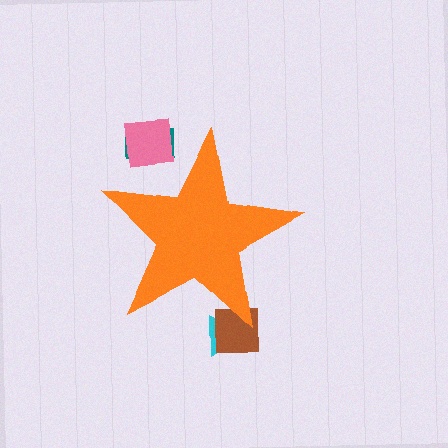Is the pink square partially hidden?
Yes, the pink square is partially hidden behind the orange star.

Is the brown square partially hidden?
Yes, the brown square is partially hidden behind the orange star.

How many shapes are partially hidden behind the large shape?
4 shapes are partially hidden.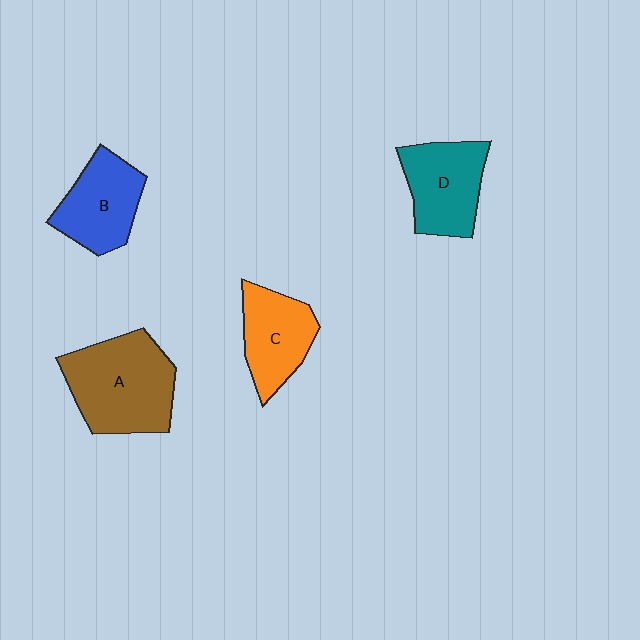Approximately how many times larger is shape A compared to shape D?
Approximately 1.4 times.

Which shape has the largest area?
Shape A (brown).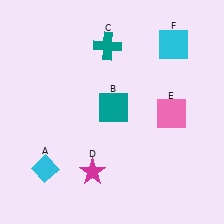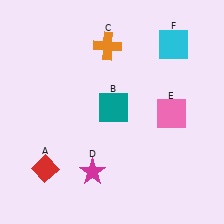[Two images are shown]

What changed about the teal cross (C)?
In Image 1, C is teal. In Image 2, it changed to orange.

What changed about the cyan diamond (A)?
In Image 1, A is cyan. In Image 2, it changed to red.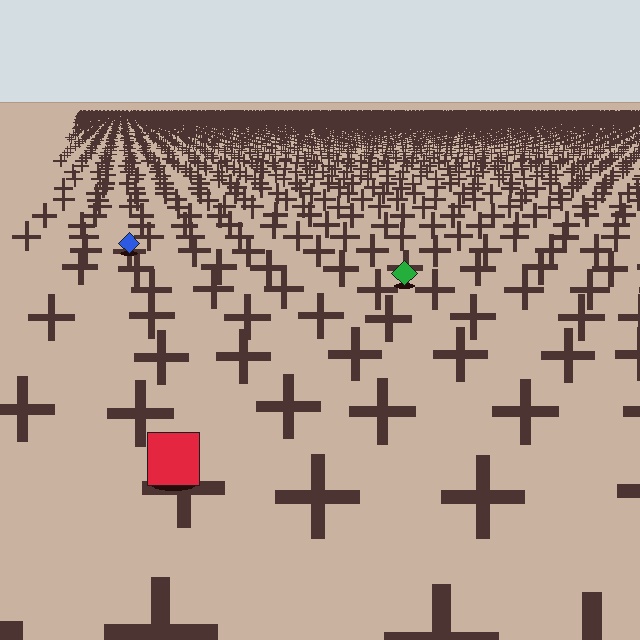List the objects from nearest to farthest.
From nearest to farthest: the red square, the green diamond, the blue diamond.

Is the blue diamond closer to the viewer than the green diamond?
No. The green diamond is closer — you can tell from the texture gradient: the ground texture is coarser near it.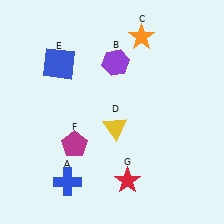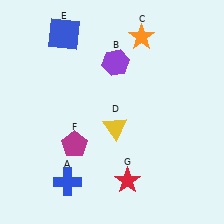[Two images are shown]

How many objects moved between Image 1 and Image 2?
1 object moved between the two images.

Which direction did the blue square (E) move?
The blue square (E) moved up.